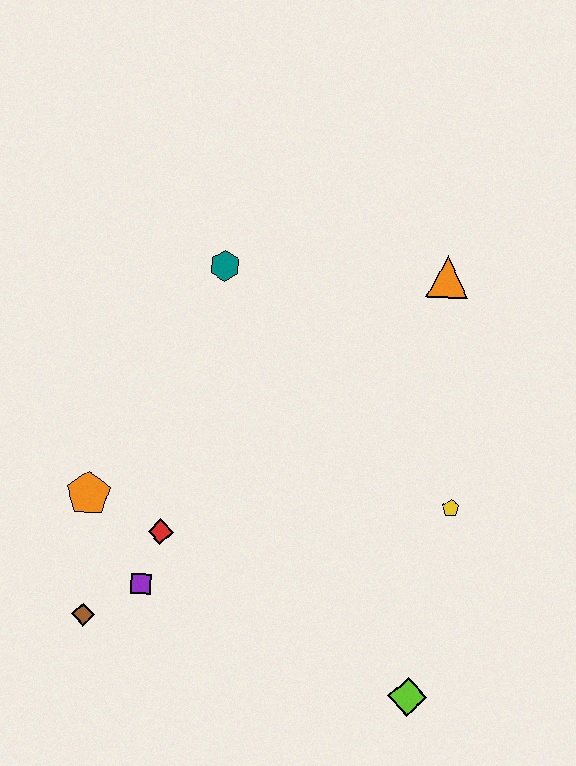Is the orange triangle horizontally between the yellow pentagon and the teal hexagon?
Yes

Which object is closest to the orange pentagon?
The red diamond is closest to the orange pentagon.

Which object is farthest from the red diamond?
The orange triangle is farthest from the red diamond.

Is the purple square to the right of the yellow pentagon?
No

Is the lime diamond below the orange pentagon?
Yes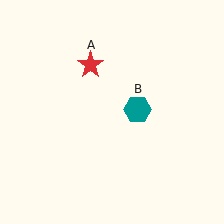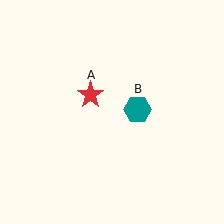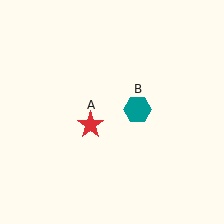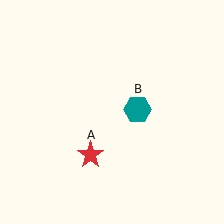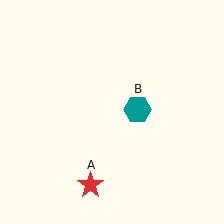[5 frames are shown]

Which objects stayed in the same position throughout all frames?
Teal hexagon (object B) remained stationary.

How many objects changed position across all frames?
1 object changed position: red star (object A).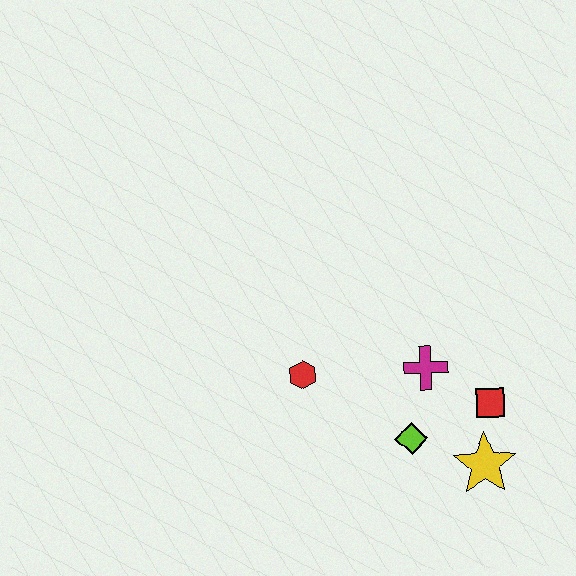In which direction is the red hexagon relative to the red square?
The red hexagon is to the left of the red square.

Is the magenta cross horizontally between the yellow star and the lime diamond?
Yes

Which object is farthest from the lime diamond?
The red hexagon is farthest from the lime diamond.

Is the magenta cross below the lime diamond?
No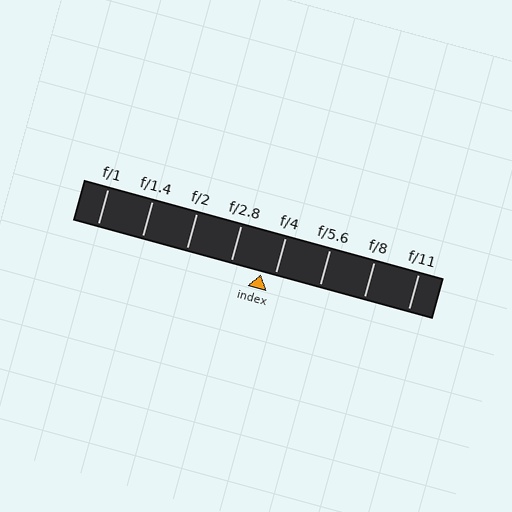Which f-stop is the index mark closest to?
The index mark is closest to f/4.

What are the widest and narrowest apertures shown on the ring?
The widest aperture shown is f/1 and the narrowest is f/11.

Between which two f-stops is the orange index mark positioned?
The index mark is between f/2.8 and f/4.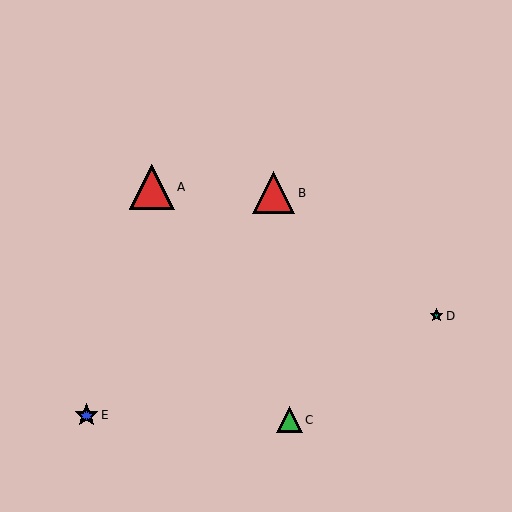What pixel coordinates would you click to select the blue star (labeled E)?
Click at (87, 415) to select the blue star E.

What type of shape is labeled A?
Shape A is a red triangle.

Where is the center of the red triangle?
The center of the red triangle is at (152, 187).